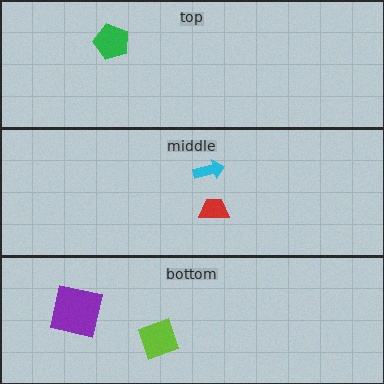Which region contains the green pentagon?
The top region.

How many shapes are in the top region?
1.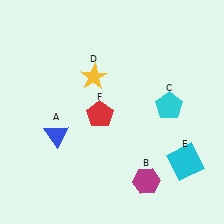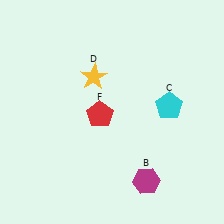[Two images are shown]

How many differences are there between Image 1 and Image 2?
There are 2 differences between the two images.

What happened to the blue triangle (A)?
The blue triangle (A) was removed in Image 2. It was in the bottom-left area of Image 1.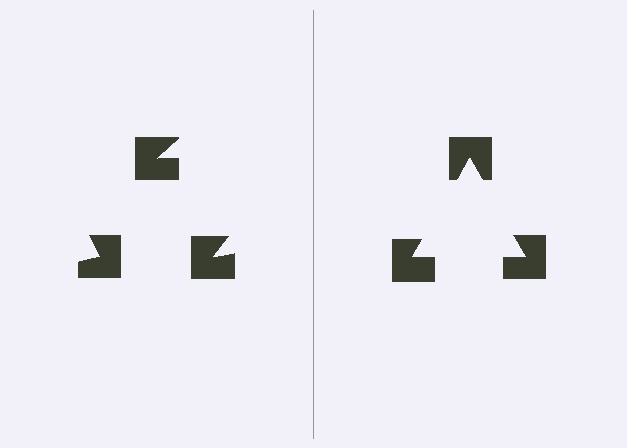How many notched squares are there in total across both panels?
6 — 3 on each side.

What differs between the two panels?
The notched squares are positioned identically on both sides; only the wedge orientations differ. On the right they align to a triangle; on the left they are misaligned.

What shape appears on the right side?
An illusory triangle.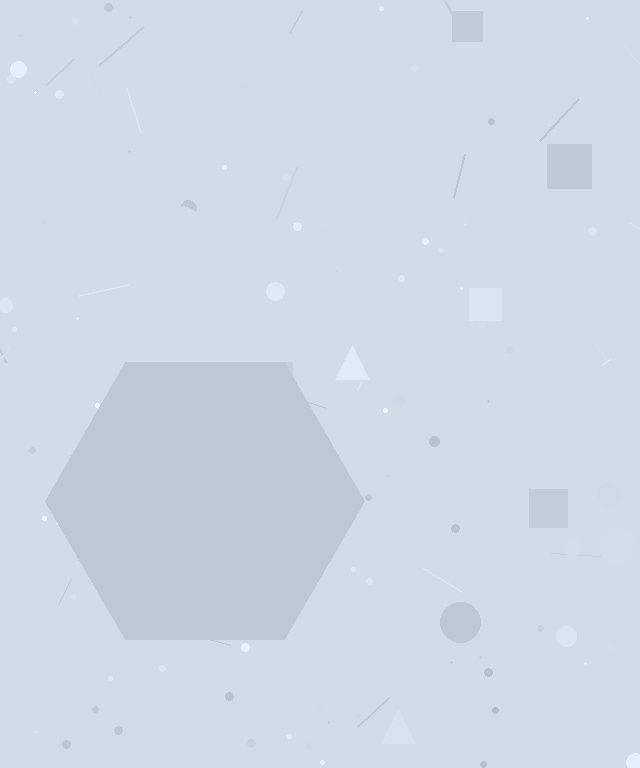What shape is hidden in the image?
A hexagon is hidden in the image.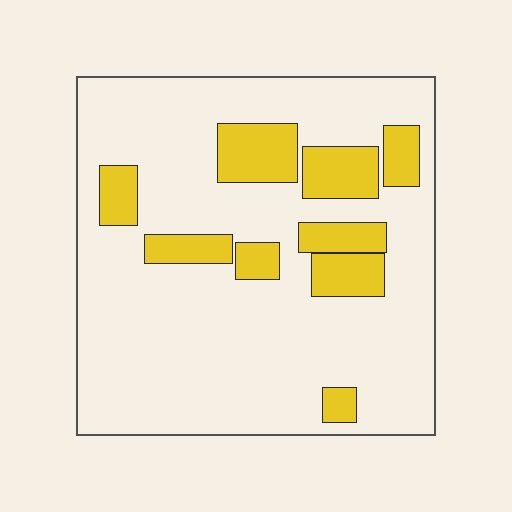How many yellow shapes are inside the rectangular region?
9.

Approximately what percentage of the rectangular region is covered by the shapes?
Approximately 20%.